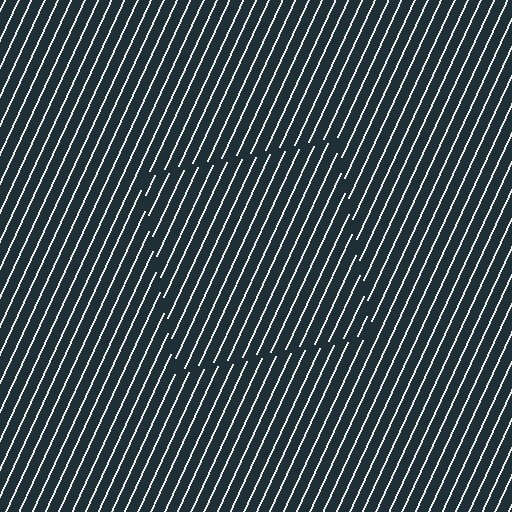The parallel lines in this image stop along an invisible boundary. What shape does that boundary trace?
An illusory square. The interior of the shape contains the same grating, shifted by half a period — the contour is defined by the phase discontinuity where line-ends from the inner and outer gratings abut.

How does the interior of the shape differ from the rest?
The interior of the shape contains the same grating, shifted by half a period — the contour is defined by the phase discontinuity where line-ends from the inner and outer gratings abut.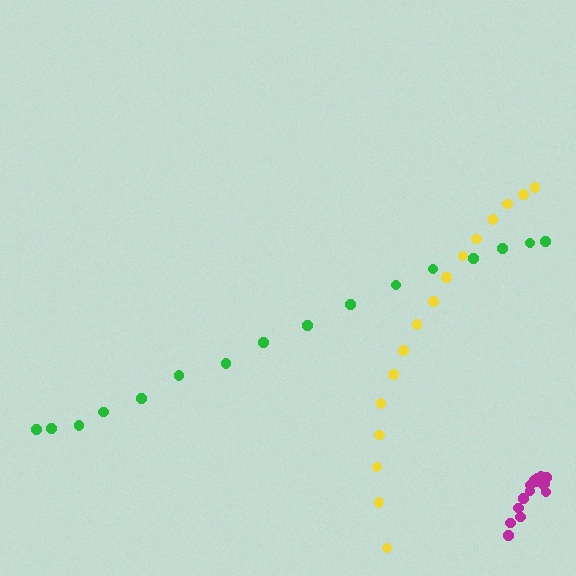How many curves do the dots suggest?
There are 3 distinct paths.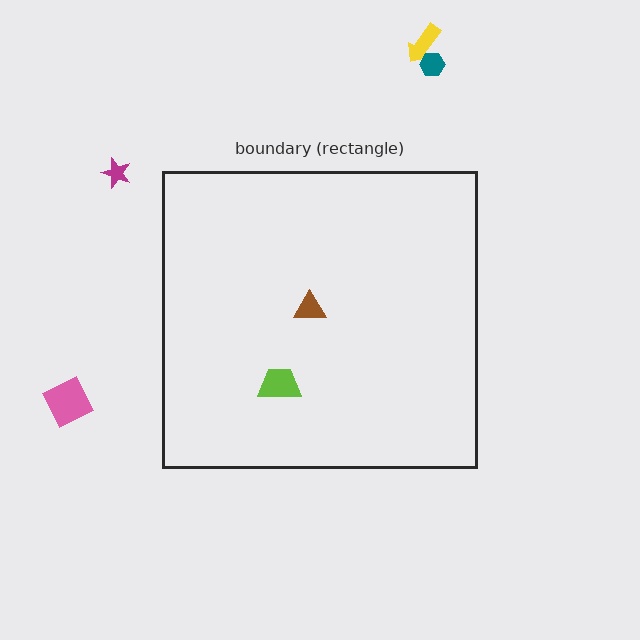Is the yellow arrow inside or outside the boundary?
Outside.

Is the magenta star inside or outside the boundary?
Outside.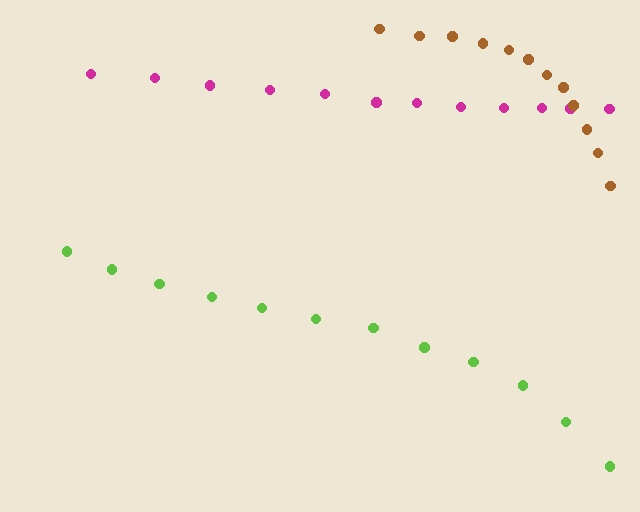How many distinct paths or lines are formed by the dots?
There are 3 distinct paths.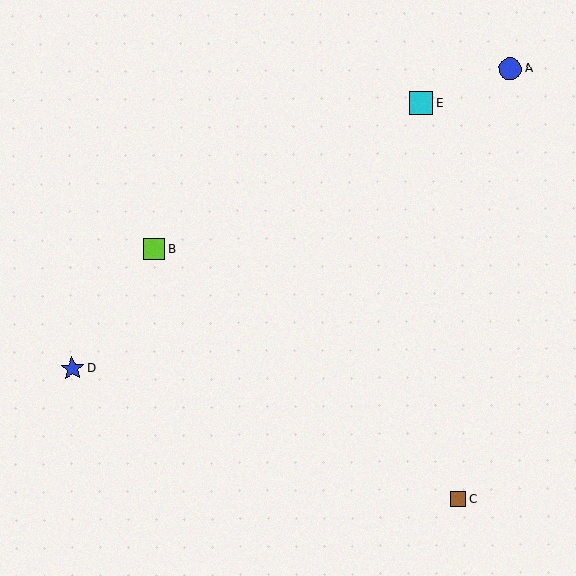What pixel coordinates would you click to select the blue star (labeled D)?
Click at (72, 369) to select the blue star D.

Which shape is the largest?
The cyan square (labeled E) is the largest.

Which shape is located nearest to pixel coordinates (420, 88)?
The cyan square (labeled E) at (421, 103) is nearest to that location.